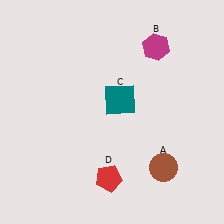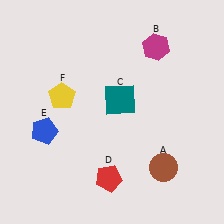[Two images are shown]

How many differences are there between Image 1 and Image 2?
There are 2 differences between the two images.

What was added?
A blue pentagon (E), a yellow pentagon (F) were added in Image 2.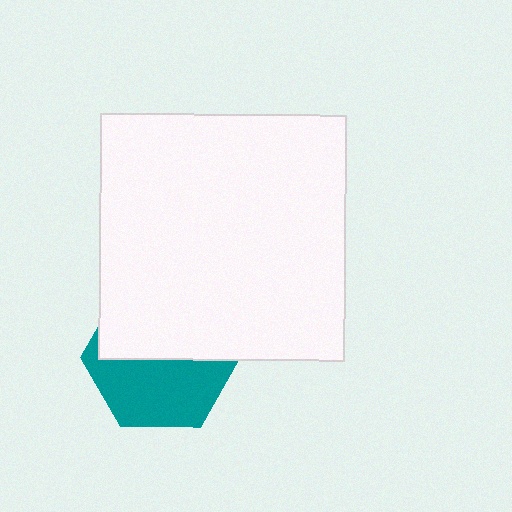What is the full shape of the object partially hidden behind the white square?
The partially hidden object is a teal hexagon.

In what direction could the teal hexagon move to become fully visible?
The teal hexagon could move down. That would shift it out from behind the white square entirely.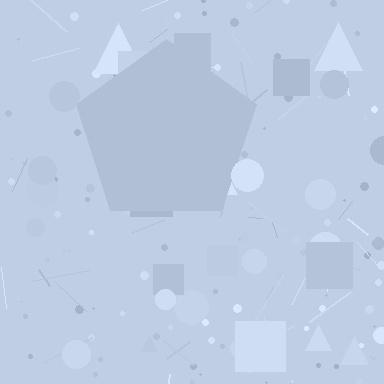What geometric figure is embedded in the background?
A pentagon is embedded in the background.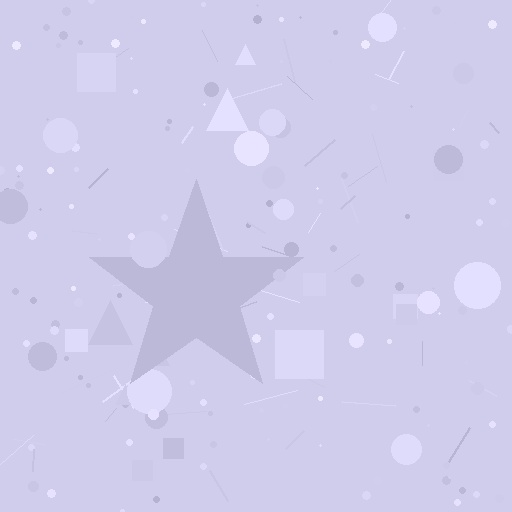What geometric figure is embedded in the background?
A star is embedded in the background.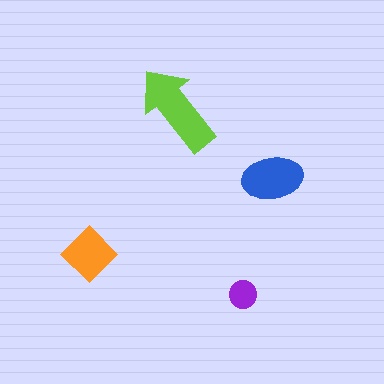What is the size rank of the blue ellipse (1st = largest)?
2nd.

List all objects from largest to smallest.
The lime arrow, the blue ellipse, the orange diamond, the purple circle.